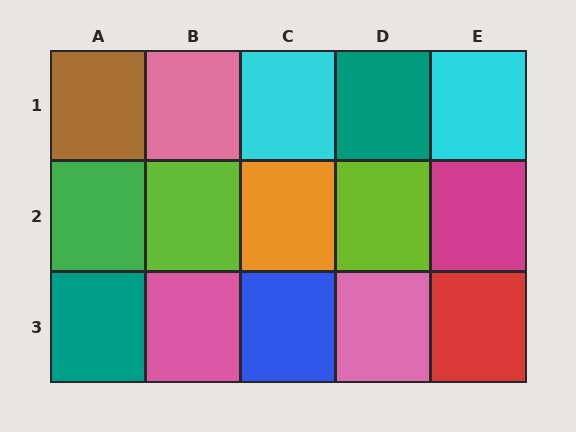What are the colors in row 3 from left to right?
Teal, pink, blue, pink, red.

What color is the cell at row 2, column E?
Magenta.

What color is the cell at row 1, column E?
Cyan.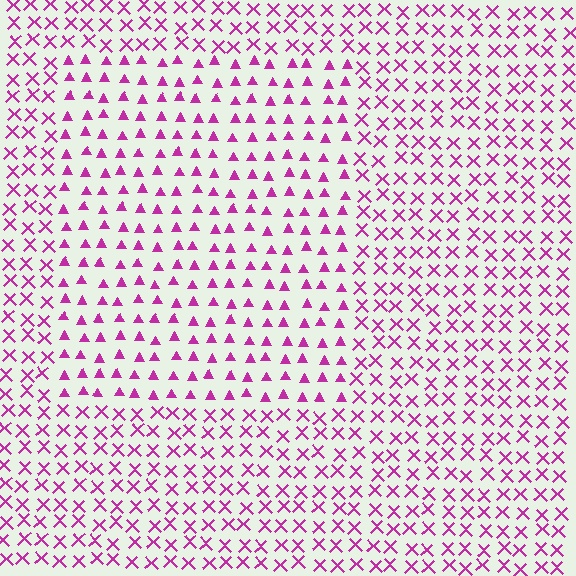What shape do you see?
I see a rectangle.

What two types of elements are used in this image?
The image uses triangles inside the rectangle region and X marks outside it.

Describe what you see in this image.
The image is filled with small magenta elements arranged in a uniform grid. A rectangle-shaped region contains triangles, while the surrounding area contains X marks. The boundary is defined purely by the change in element shape.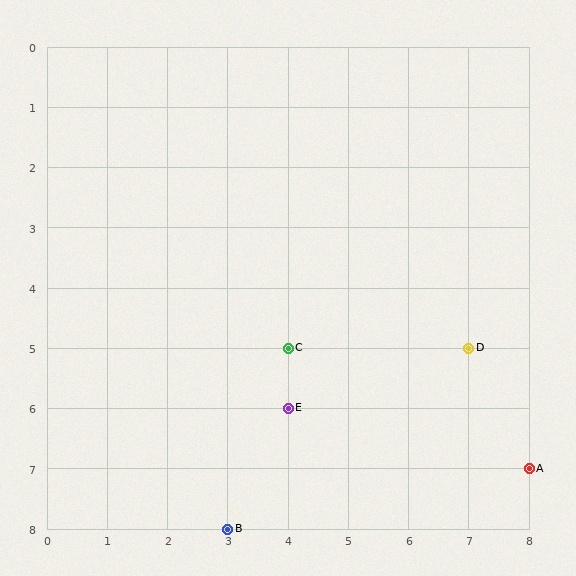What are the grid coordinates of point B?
Point B is at grid coordinates (3, 8).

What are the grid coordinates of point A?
Point A is at grid coordinates (8, 7).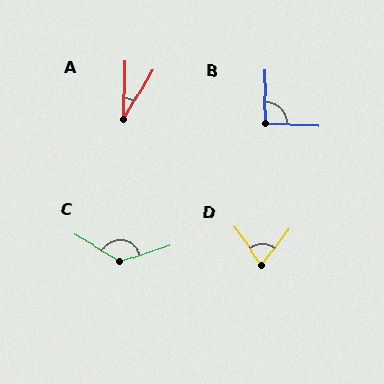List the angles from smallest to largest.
A (29°), D (72°), B (93°), C (131°).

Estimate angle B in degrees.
Approximately 93 degrees.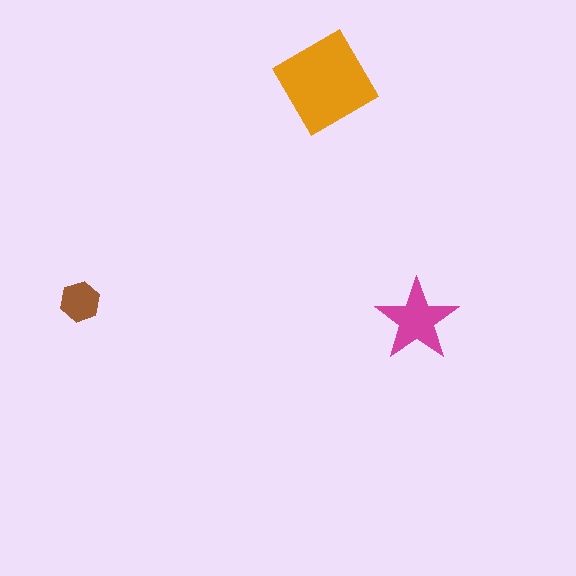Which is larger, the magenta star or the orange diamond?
The orange diamond.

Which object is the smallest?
The brown hexagon.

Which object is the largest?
The orange diamond.